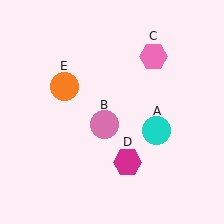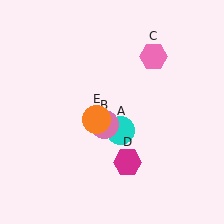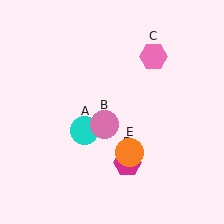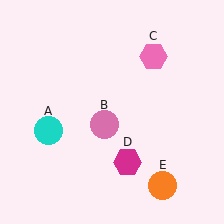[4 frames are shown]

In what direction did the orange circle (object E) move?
The orange circle (object E) moved down and to the right.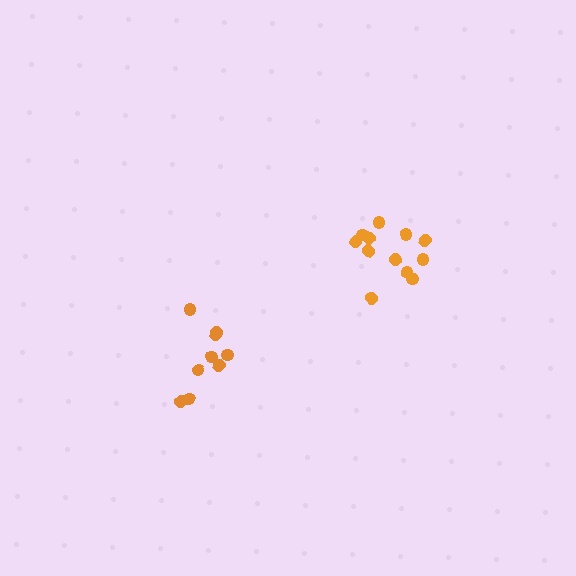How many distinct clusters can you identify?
There are 2 distinct clusters.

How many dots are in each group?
Group 1: 9 dots, Group 2: 12 dots (21 total).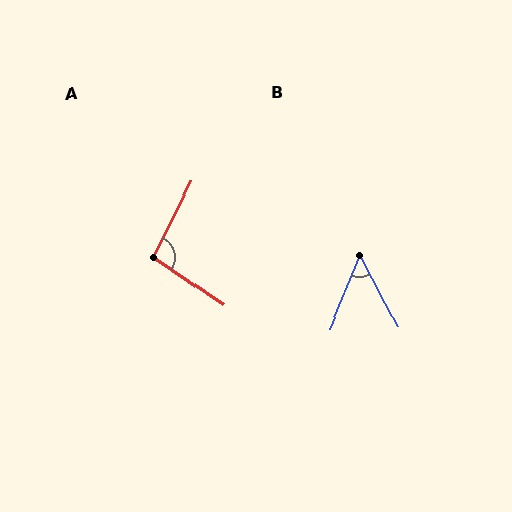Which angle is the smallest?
B, at approximately 49 degrees.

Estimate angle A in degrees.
Approximately 98 degrees.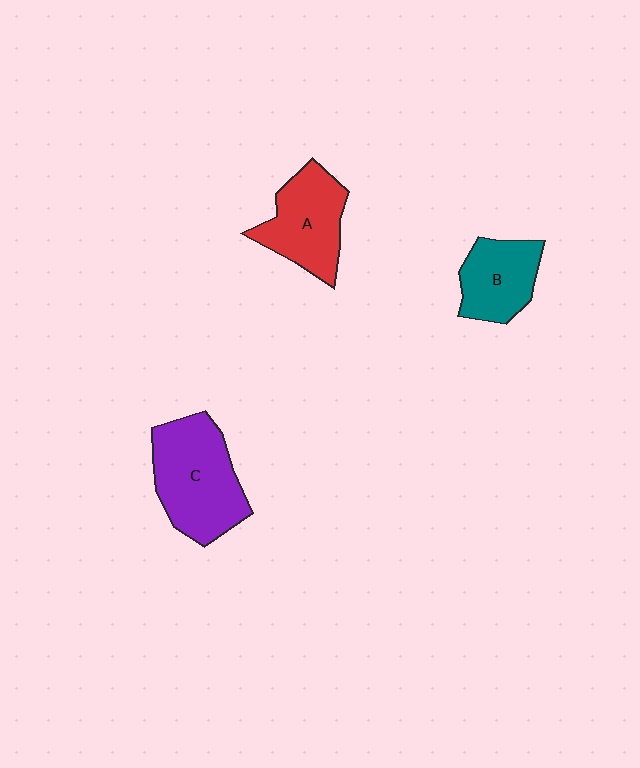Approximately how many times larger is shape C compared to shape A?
Approximately 1.3 times.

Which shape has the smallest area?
Shape B (teal).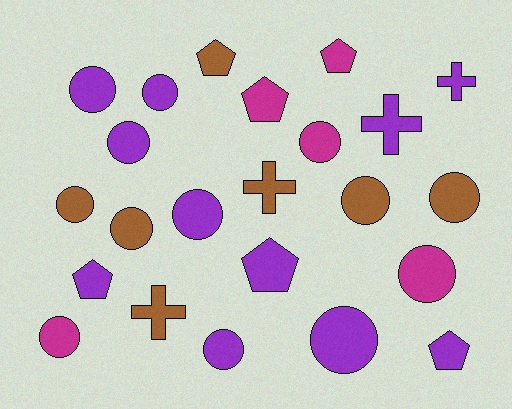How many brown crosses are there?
There are 2 brown crosses.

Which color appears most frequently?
Purple, with 11 objects.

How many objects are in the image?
There are 23 objects.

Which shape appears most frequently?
Circle, with 13 objects.